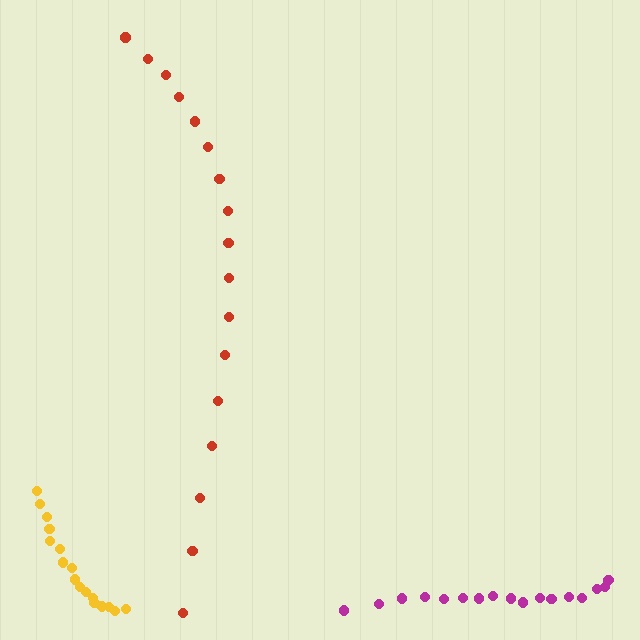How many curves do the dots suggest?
There are 3 distinct paths.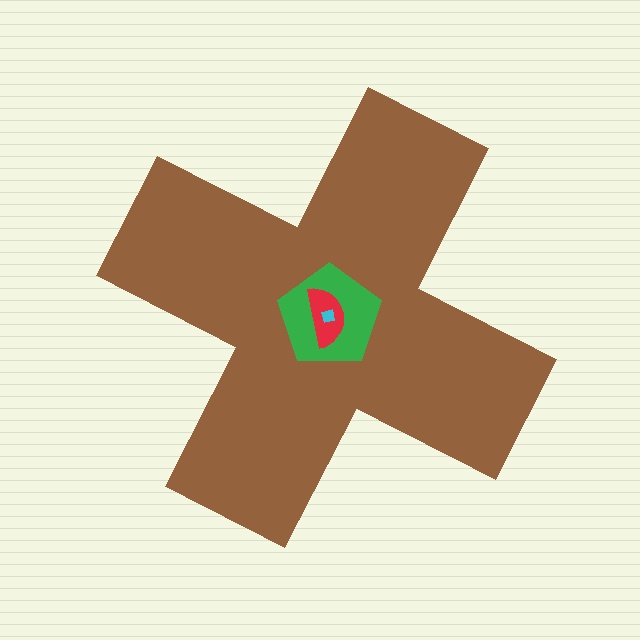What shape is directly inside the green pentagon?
The red semicircle.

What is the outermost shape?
The brown cross.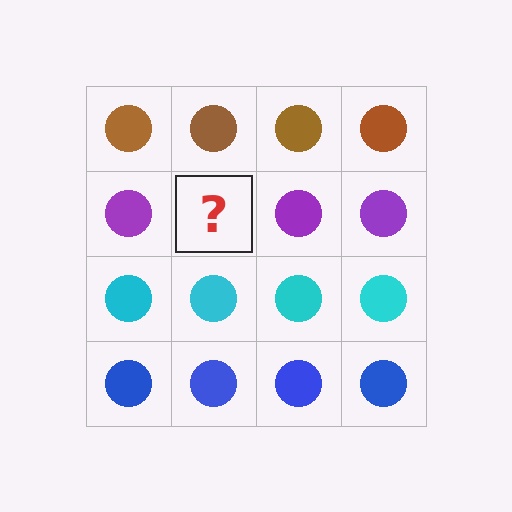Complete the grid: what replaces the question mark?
The question mark should be replaced with a purple circle.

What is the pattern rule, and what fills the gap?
The rule is that each row has a consistent color. The gap should be filled with a purple circle.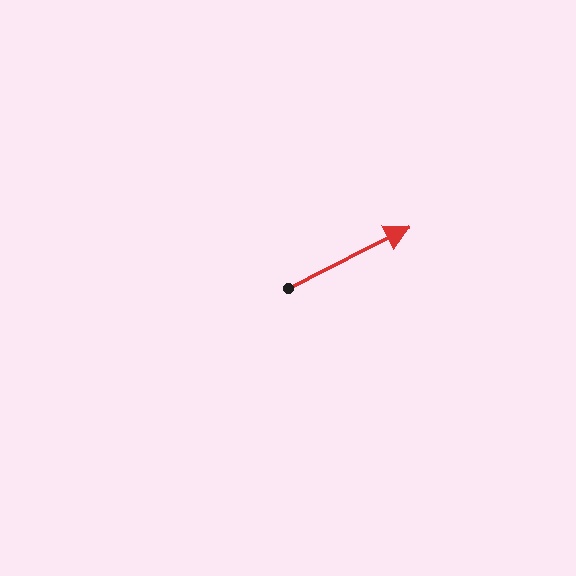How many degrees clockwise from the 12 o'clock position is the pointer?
Approximately 63 degrees.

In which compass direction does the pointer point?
Northeast.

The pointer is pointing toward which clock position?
Roughly 2 o'clock.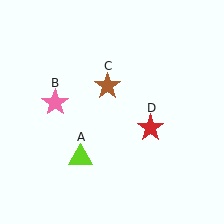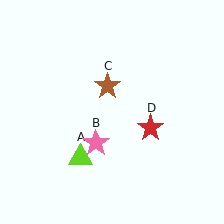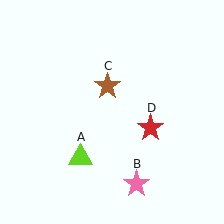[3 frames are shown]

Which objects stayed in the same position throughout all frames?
Lime triangle (object A) and brown star (object C) and red star (object D) remained stationary.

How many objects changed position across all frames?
1 object changed position: pink star (object B).